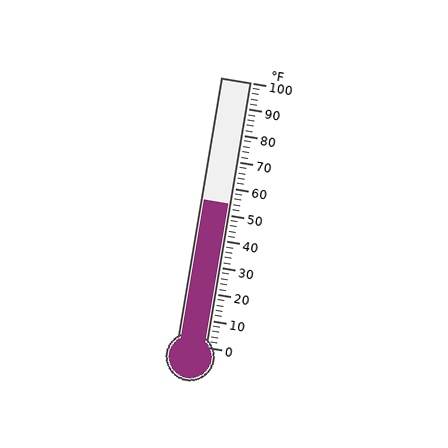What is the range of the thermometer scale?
The thermometer scale ranges from 0°F to 100°F.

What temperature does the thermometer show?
The thermometer shows approximately 54°F.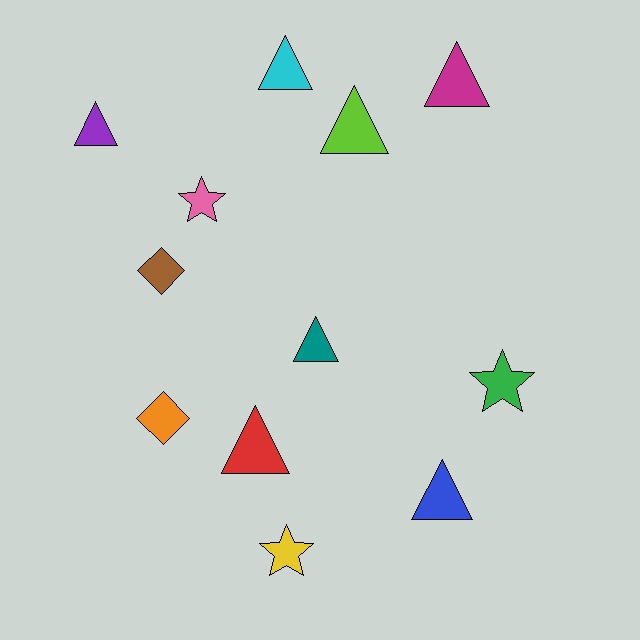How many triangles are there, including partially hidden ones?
There are 7 triangles.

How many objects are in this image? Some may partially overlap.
There are 12 objects.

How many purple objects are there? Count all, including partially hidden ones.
There is 1 purple object.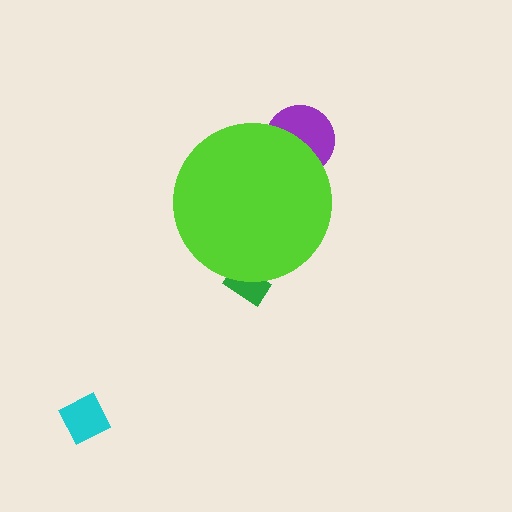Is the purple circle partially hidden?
Yes, the purple circle is partially hidden behind the lime circle.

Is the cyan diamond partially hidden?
No, the cyan diamond is fully visible.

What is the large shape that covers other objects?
A lime circle.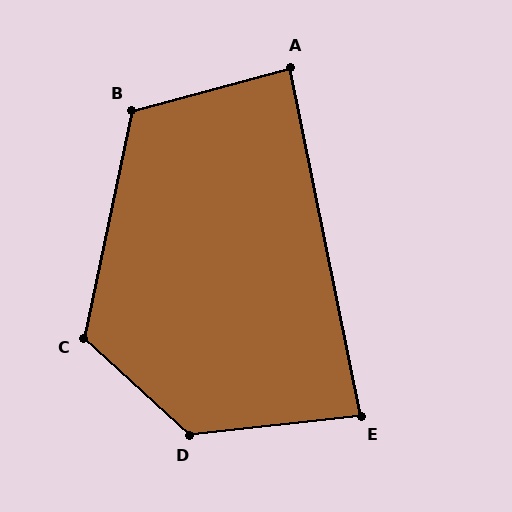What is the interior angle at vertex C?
Approximately 121 degrees (obtuse).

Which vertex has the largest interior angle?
D, at approximately 131 degrees.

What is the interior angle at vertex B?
Approximately 117 degrees (obtuse).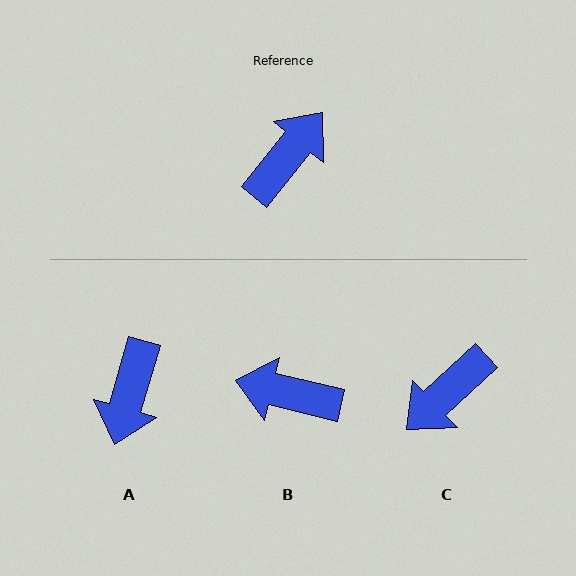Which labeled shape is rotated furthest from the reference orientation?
C, about 172 degrees away.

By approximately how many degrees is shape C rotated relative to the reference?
Approximately 172 degrees counter-clockwise.